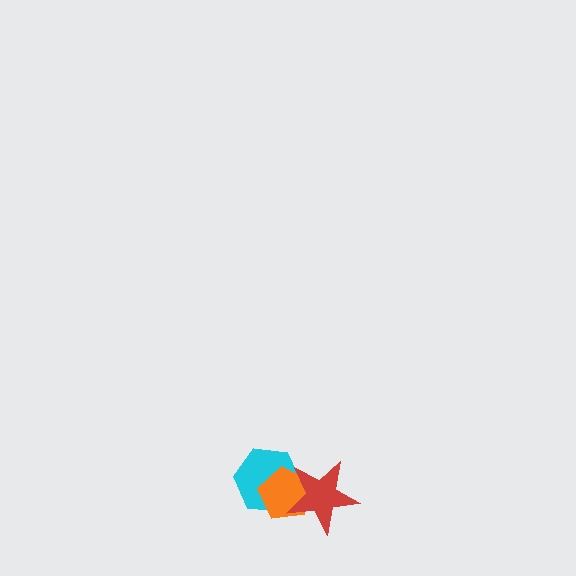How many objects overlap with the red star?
2 objects overlap with the red star.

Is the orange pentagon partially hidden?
Yes, it is partially covered by another shape.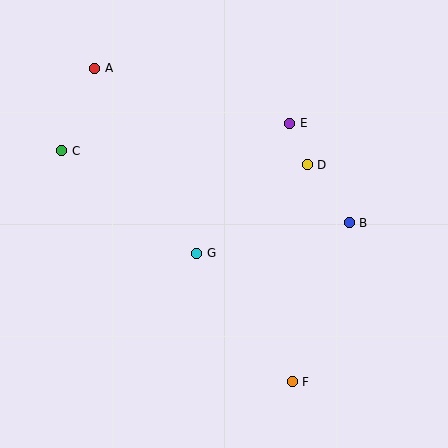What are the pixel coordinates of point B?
Point B is at (349, 223).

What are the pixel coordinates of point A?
Point A is at (95, 68).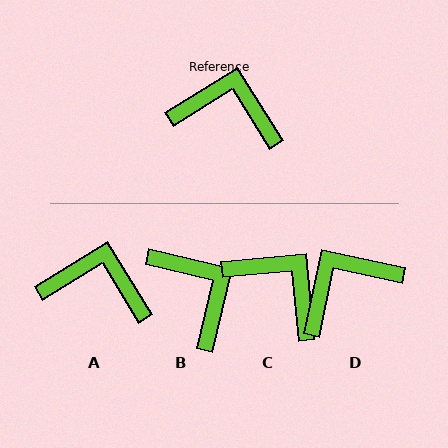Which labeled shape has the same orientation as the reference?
A.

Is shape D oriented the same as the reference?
No, it is off by about 46 degrees.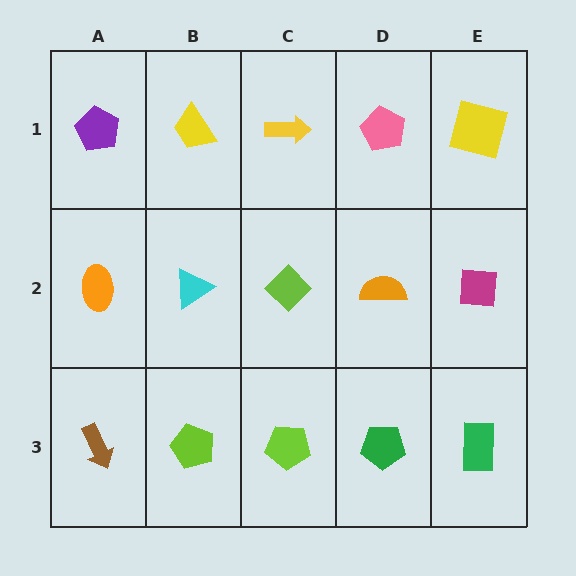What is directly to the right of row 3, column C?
A green pentagon.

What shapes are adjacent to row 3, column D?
An orange semicircle (row 2, column D), a lime pentagon (row 3, column C), a green rectangle (row 3, column E).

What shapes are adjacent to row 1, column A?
An orange ellipse (row 2, column A), a yellow trapezoid (row 1, column B).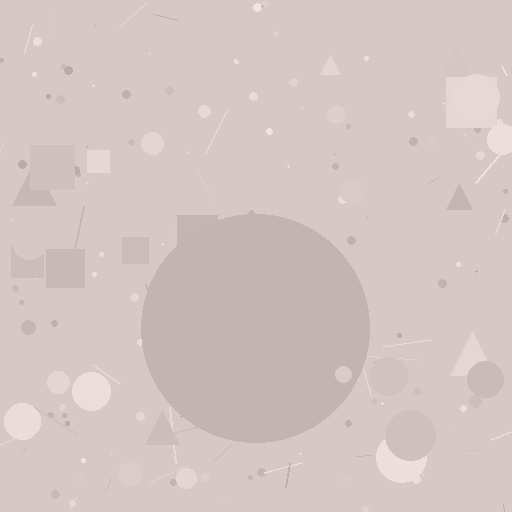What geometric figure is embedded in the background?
A circle is embedded in the background.